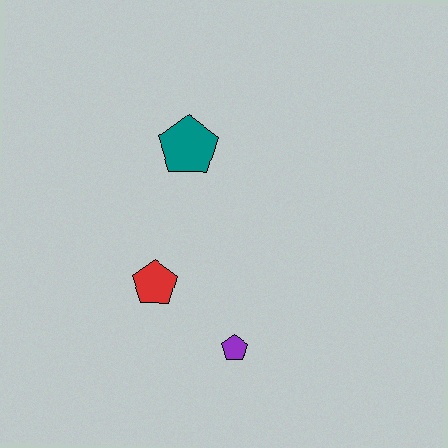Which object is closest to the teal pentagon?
The red pentagon is closest to the teal pentagon.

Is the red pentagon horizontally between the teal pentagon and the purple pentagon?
No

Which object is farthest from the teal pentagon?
The purple pentagon is farthest from the teal pentagon.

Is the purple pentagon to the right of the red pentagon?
Yes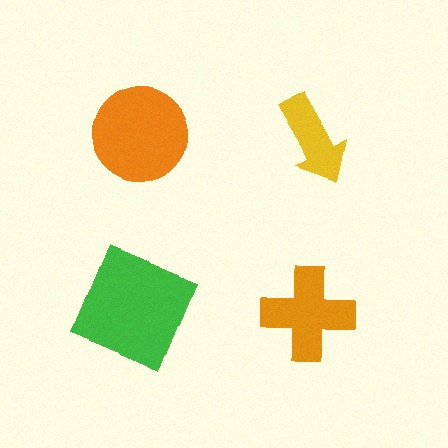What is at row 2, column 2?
An orange cross.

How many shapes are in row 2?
2 shapes.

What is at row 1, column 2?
A yellow arrow.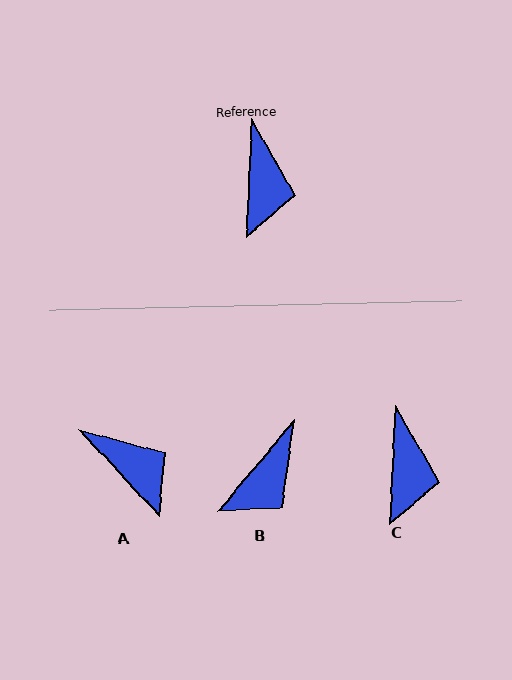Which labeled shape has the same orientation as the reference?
C.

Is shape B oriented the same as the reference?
No, it is off by about 37 degrees.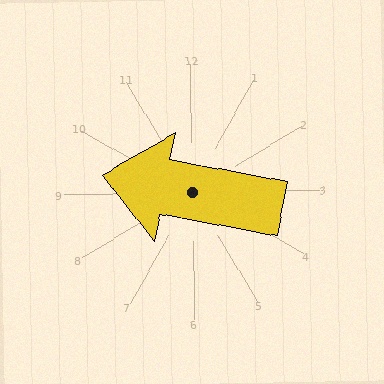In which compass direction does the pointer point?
West.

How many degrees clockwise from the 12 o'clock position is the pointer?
Approximately 282 degrees.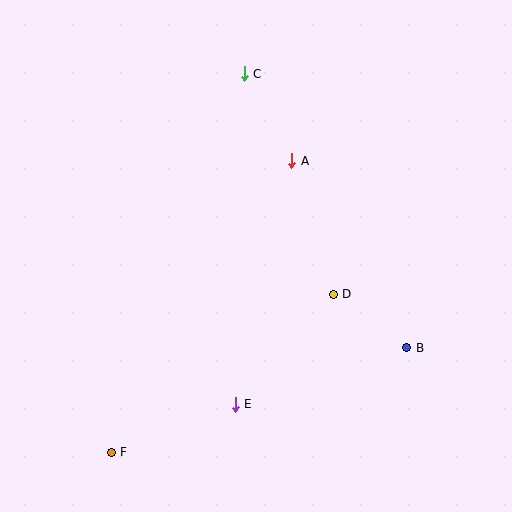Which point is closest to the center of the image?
Point D at (333, 294) is closest to the center.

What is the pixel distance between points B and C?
The distance between B and C is 319 pixels.